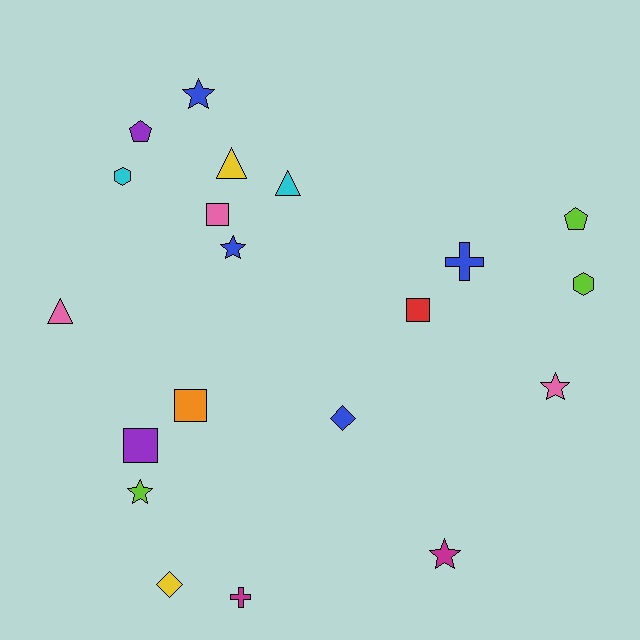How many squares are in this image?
There are 4 squares.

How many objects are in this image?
There are 20 objects.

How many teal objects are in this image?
There are no teal objects.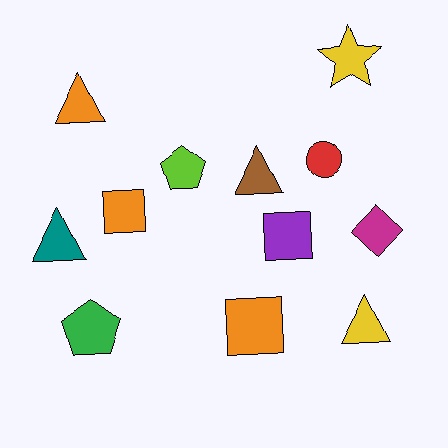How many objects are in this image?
There are 12 objects.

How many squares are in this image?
There are 3 squares.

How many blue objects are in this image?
There are no blue objects.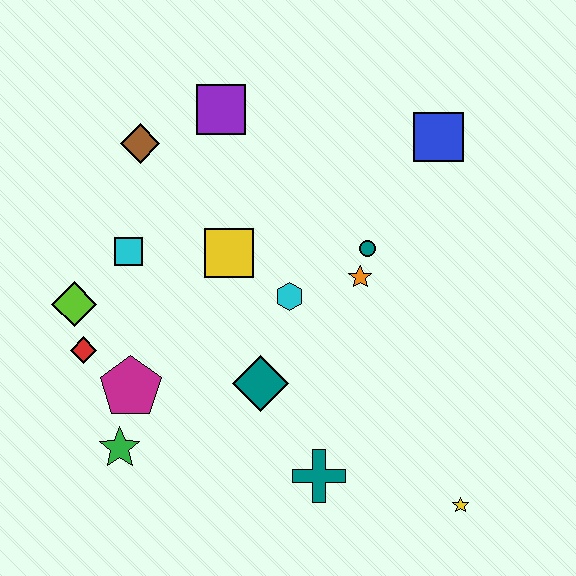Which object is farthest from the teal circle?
The green star is farthest from the teal circle.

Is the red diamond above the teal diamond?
Yes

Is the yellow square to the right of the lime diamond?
Yes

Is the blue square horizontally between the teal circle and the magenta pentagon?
No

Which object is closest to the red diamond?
The lime diamond is closest to the red diamond.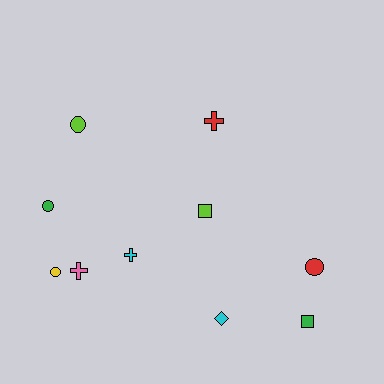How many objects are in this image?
There are 10 objects.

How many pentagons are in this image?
There are no pentagons.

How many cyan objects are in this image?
There are 2 cyan objects.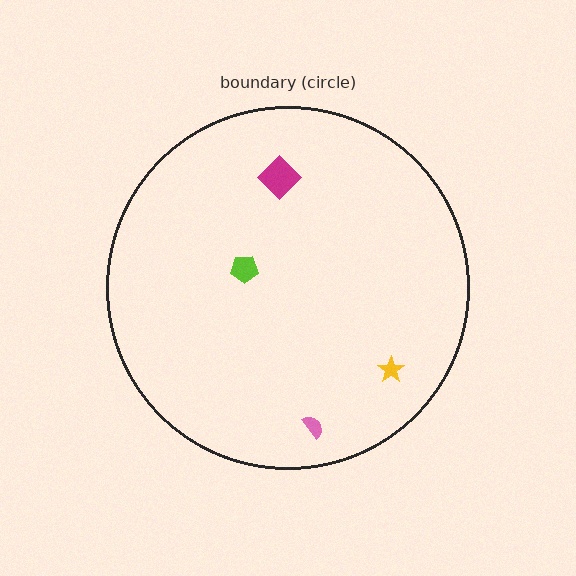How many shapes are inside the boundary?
4 inside, 0 outside.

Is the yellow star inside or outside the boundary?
Inside.